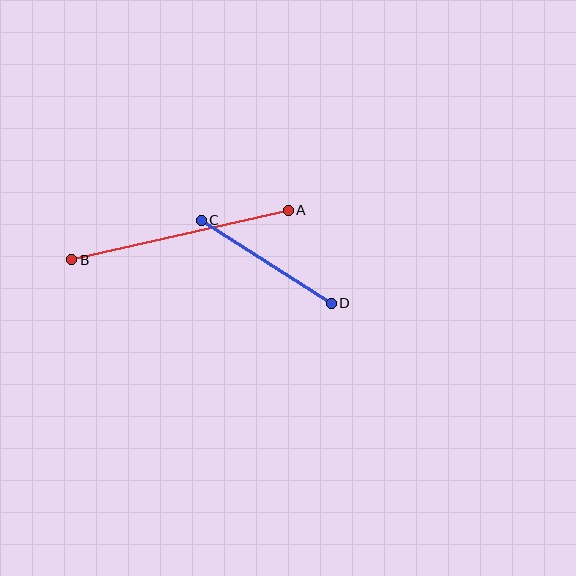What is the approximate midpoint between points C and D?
The midpoint is at approximately (266, 262) pixels.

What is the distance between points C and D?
The distance is approximately 154 pixels.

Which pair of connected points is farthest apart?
Points A and B are farthest apart.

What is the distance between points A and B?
The distance is approximately 222 pixels.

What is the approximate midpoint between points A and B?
The midpoint is at approximately (180, 235) pixels.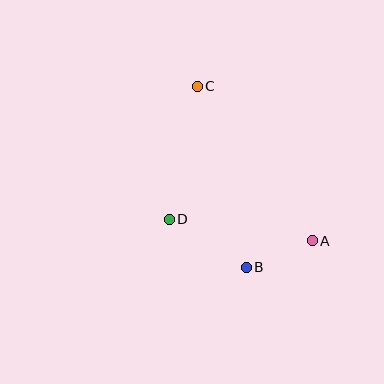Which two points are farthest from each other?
Points A and C are farthest from each other.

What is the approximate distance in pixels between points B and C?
The distance between B and C is approximately 188 pixels.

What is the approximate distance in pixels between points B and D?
The distance between B and D is approximately 91 pixels.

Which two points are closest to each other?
Points A and B are closest to each other.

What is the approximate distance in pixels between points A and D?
The distance between A and D is approximately 145 pixels.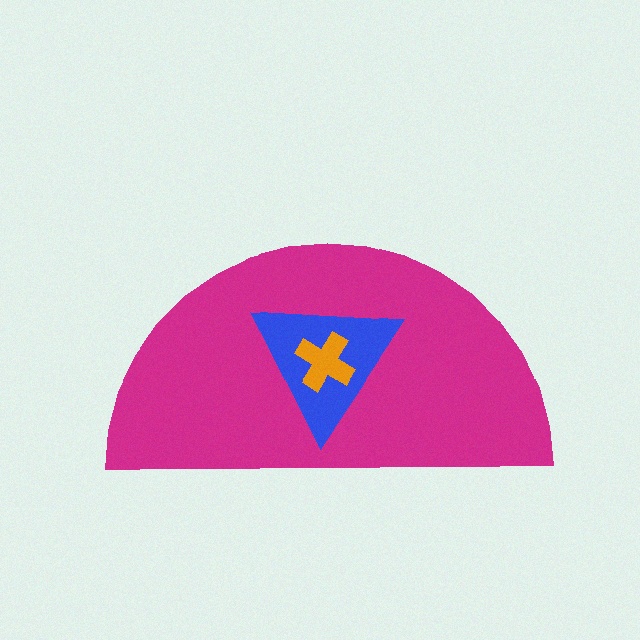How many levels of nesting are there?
3.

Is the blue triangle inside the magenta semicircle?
Yes.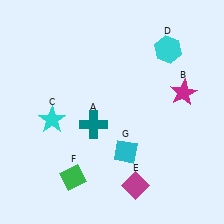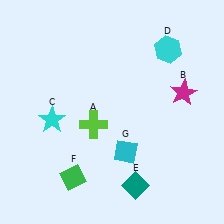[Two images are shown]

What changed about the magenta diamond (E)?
In Image 1, E is magenta. In Image 2, it changed to teal.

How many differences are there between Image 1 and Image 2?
There are 2 differences between the two images.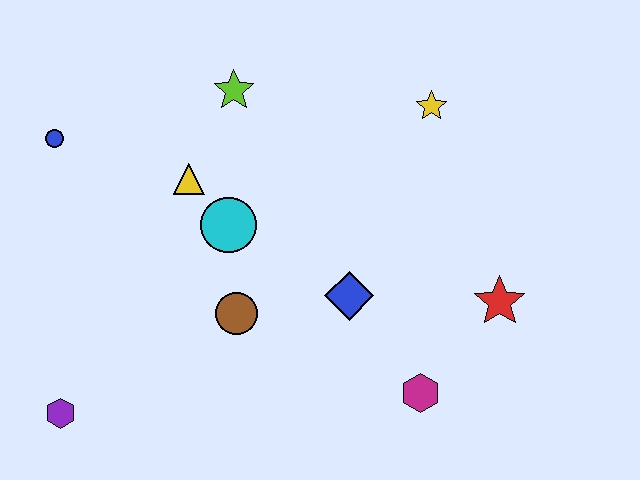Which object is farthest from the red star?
The blue circle is farthest from the red star.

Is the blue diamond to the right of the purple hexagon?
Yes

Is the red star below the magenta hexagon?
No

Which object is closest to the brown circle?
The cyan circle is closest to the brown circle.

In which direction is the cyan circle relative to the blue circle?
The cyan circle is to the right of the blue circle.